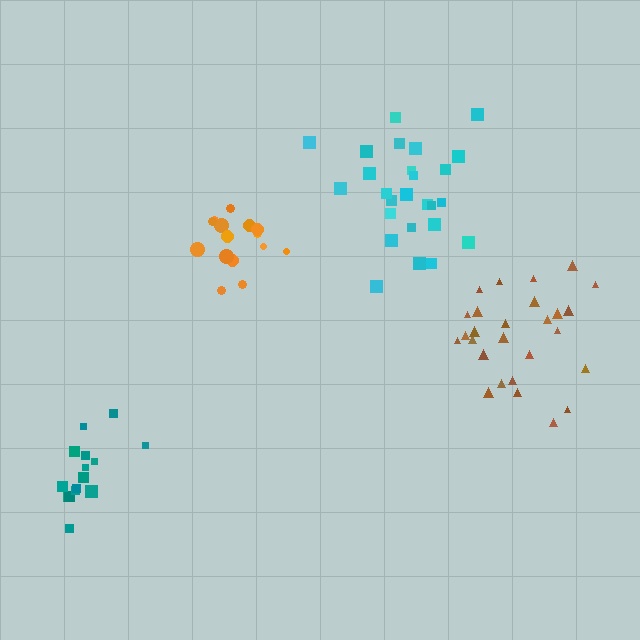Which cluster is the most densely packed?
Orange.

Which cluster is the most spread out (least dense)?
Cyan.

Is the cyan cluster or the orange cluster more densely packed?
Orange.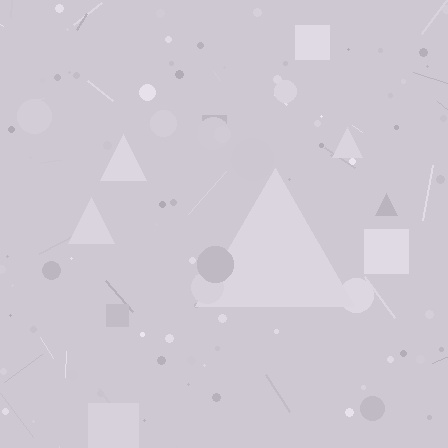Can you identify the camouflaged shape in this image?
The camouflaged shape is a triangle.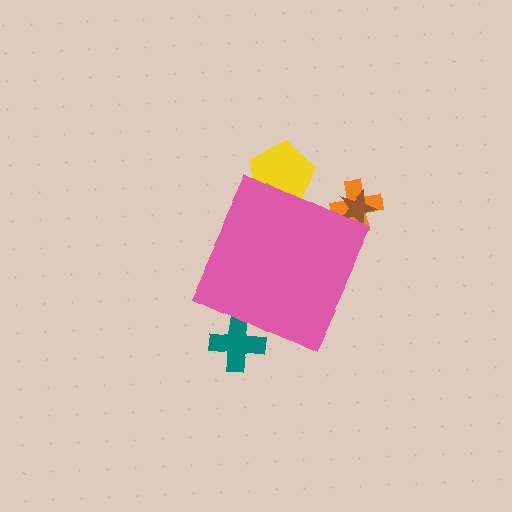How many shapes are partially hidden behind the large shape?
4 shapes are partially hidden.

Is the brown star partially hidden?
Yes, the brown star is partially hidden behind the pink diamond.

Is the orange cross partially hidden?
Yes, the orange cross is partially hidden behind the pink diamond.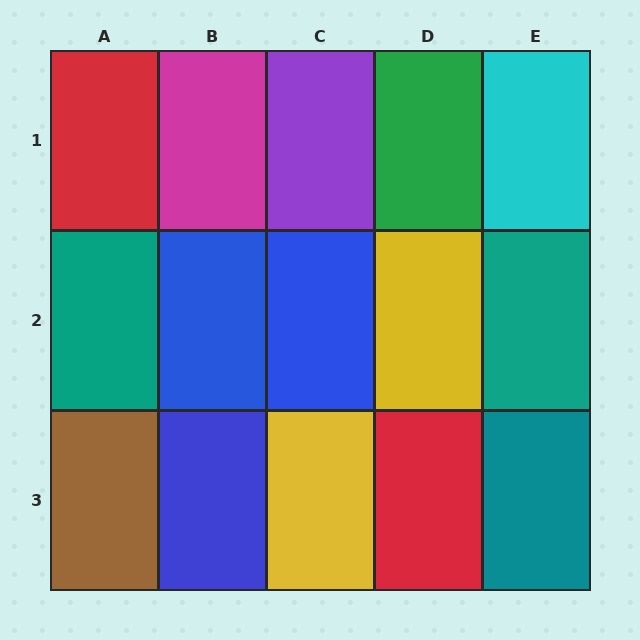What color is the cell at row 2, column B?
Blue.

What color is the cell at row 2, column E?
Teal.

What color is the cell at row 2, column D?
Yellow.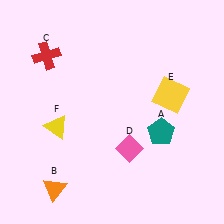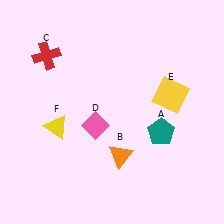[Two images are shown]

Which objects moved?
The objects that moved are: the orange triangle (B), the pink diamond (D).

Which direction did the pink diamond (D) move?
The pink diamond (D) moved left.